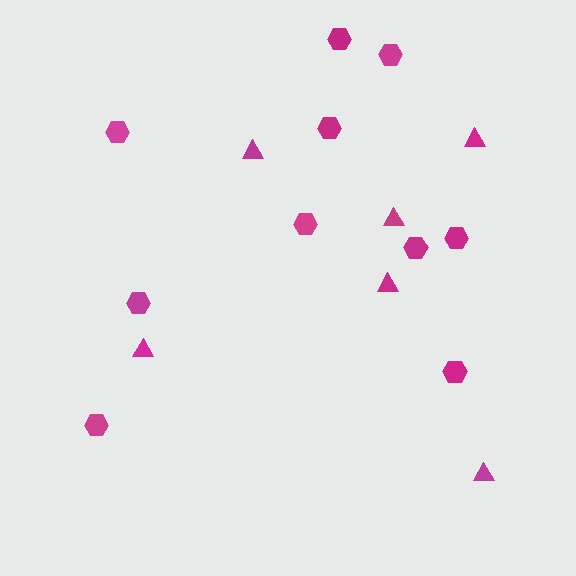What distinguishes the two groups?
There are 2 groups: one group of hexagons (10) and one group of triangles (6).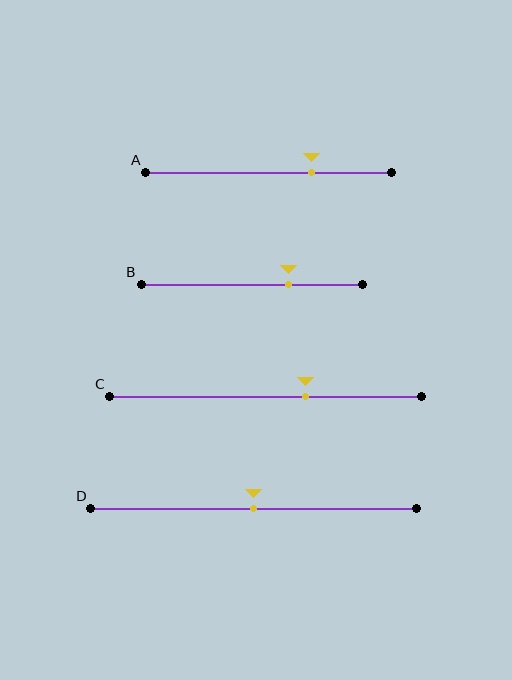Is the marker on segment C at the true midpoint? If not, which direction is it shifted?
No, the marker on segment C is shifted to the right by about 13% of the segment length.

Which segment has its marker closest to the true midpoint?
Segment D has its marker closest to the true midpoint.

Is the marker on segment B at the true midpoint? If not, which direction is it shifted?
No, the marker on segment B is shifted to the right by about 17% of the segment length.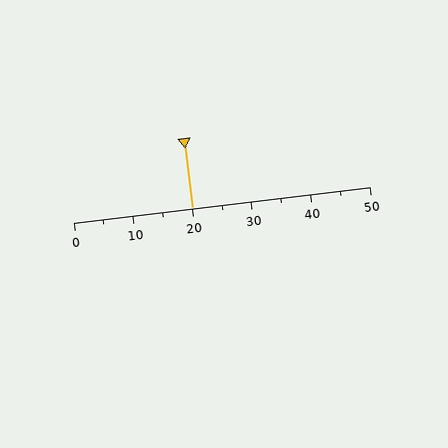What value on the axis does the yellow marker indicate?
The marker indicates approximately 20.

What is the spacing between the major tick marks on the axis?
The major ticks are spaced 10 apart.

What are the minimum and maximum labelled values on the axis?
The axis runs from 0 to 50.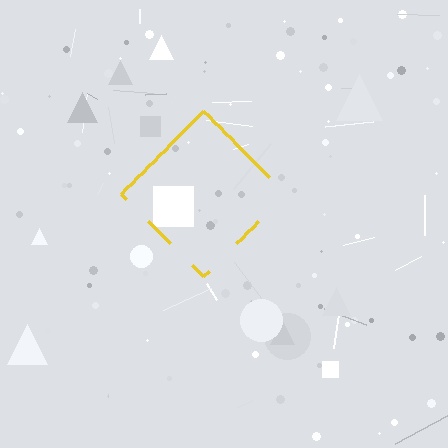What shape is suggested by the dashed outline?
The dashed outline suggests a diamond.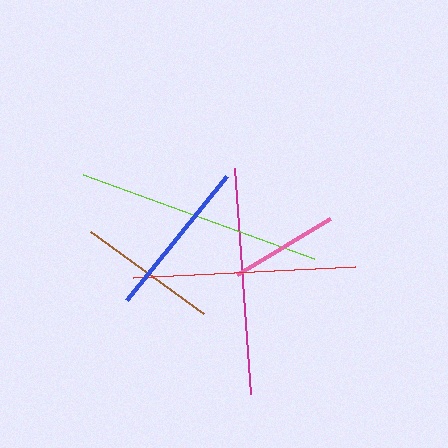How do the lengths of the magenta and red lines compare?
The magenta and red lines are approximately the same length.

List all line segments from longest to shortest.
From longest to shortest: lime, magenta, red, blue, brown, pink.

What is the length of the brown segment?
The brown segment is approximately 140 pixels long.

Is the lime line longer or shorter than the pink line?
The lime line is longer than the pink line.